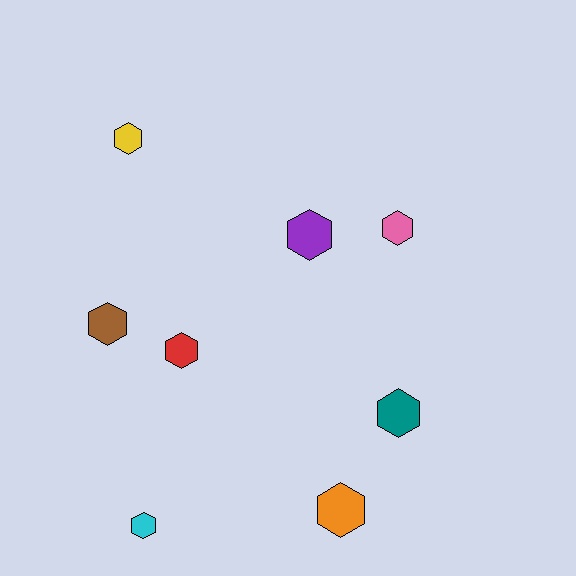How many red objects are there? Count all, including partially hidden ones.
There is 1 red object.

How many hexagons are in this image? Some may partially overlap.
There are 8 hexagons.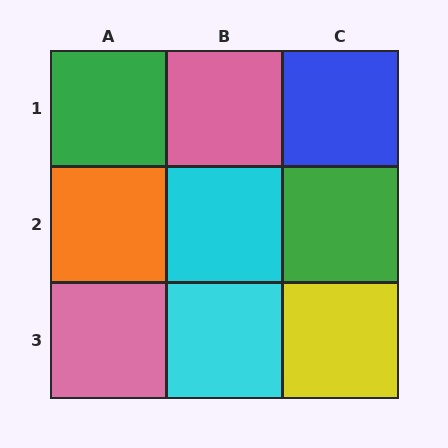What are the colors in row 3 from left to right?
Pink, cyan, yellow.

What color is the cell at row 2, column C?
Green.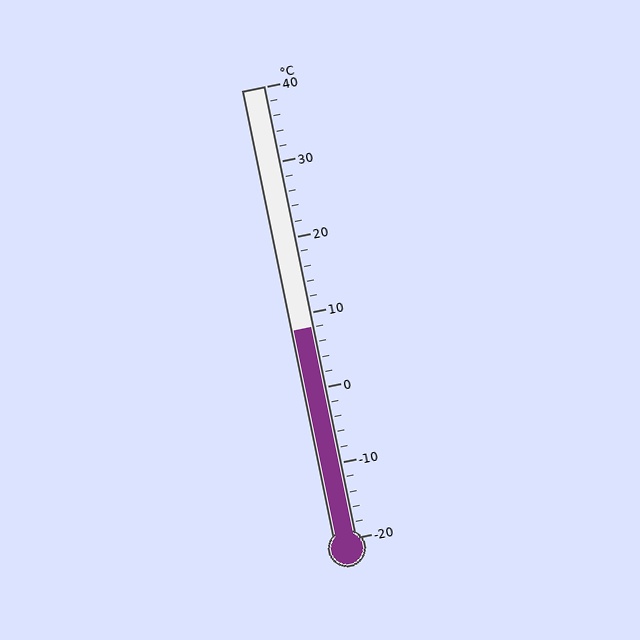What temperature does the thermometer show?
The thermometer shows approximately 8°C.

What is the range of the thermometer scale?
The thermometer scale ranges from -20°C to 40°C.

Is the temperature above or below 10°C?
The temperature is below 10°C.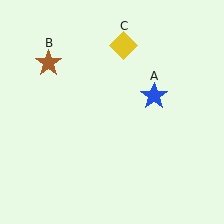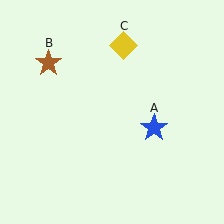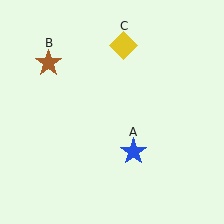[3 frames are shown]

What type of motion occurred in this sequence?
The blue star (object A) rotated clockwise around the center of the scene.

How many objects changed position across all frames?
1 object changed position: blue star (object A).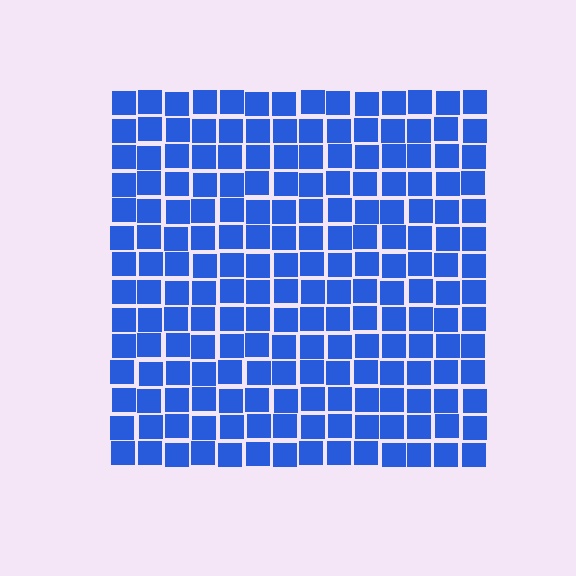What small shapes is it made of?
It is made of small squares.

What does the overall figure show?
The overall figure shows a square.